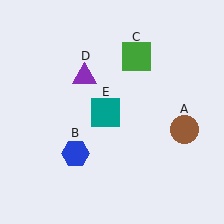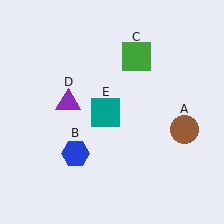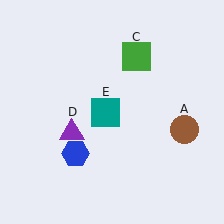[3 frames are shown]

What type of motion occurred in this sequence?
The purple triangle (object D) rotated counterclockwise around the center of the scene.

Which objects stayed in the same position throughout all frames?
Brown circle (object A) and blue hexagon (object B) and green square (object C) and teal square (object E) remained stationary.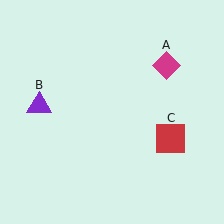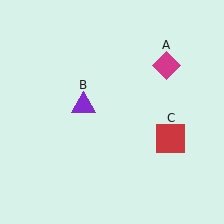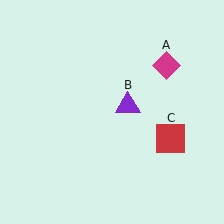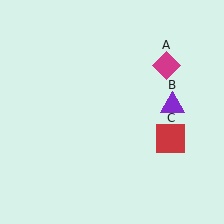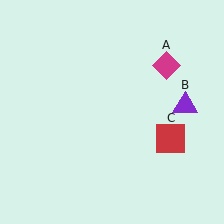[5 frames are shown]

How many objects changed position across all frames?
1 object changed position: purple triangle (object B).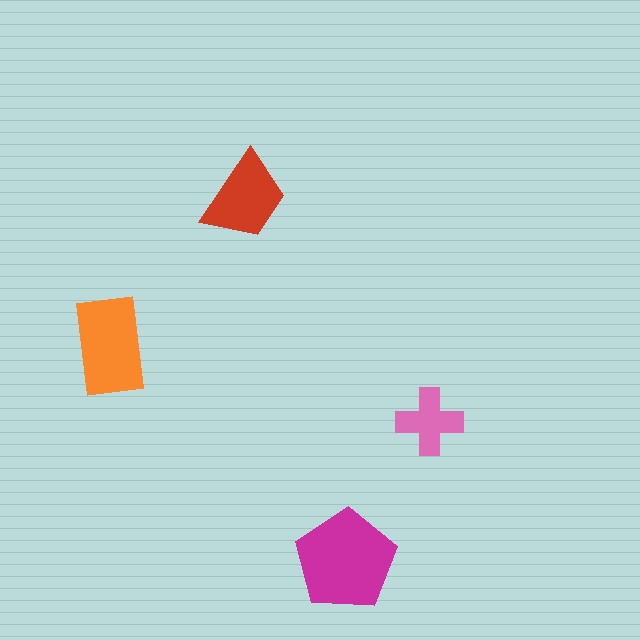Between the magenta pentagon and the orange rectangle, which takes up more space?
The magenta pentagon.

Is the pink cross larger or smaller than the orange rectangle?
Smaller.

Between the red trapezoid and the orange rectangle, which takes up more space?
The orange rectangle.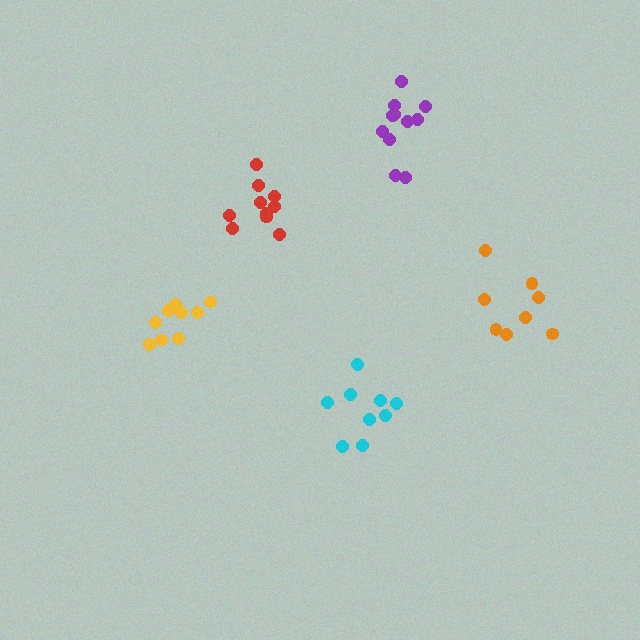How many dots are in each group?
Group 1: 9 dots, Group 2: 9 dots, Group 3: 11 dots, Group 4: 8 dots, Group 5: 10 dots (47 total).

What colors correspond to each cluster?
The clusters are colored: cyan, yellow, purple, orange, red.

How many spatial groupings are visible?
There are 5 spatial groupings.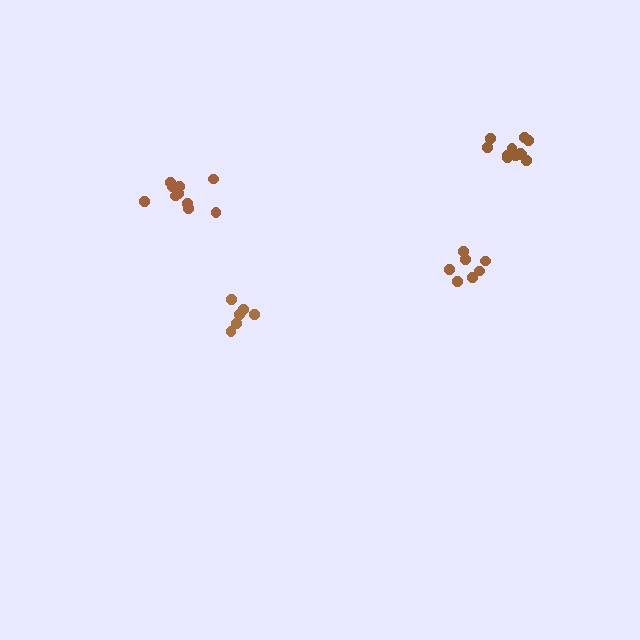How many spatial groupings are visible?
There are 4 spatial groupings.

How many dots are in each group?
Group 1: 11 dots, Group 2: 10 dots, Group 3: 7 dots, Group 4: 6 dots (34 total).